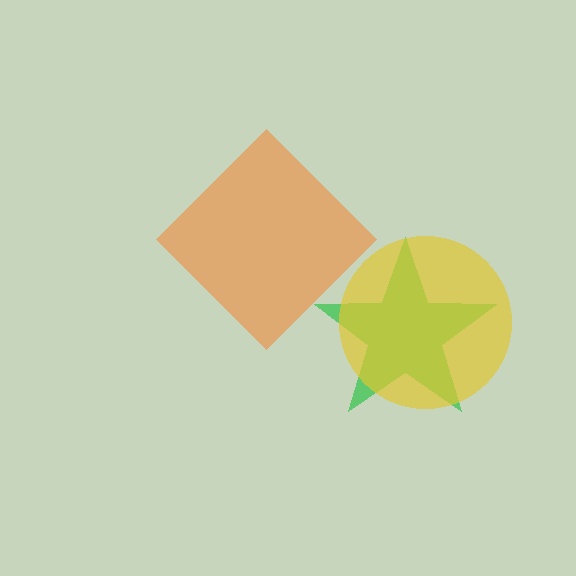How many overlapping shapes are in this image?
There are 3 overlapping shapes in the image.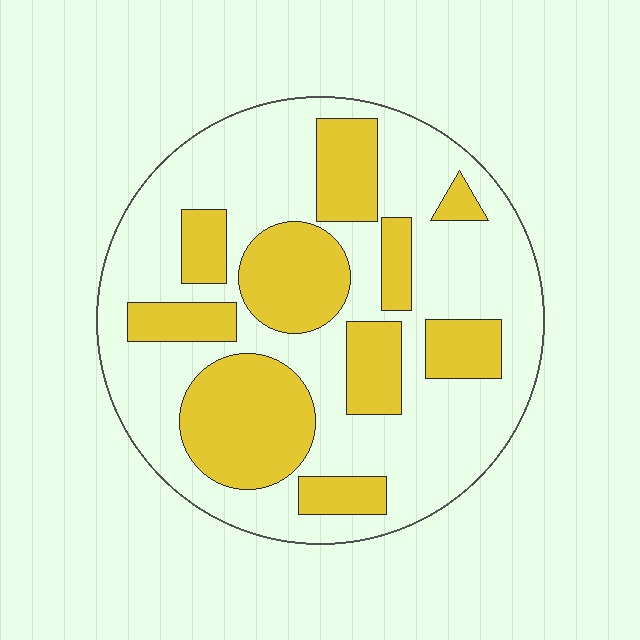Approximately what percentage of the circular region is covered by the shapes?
Approximately 35%.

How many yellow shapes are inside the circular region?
10.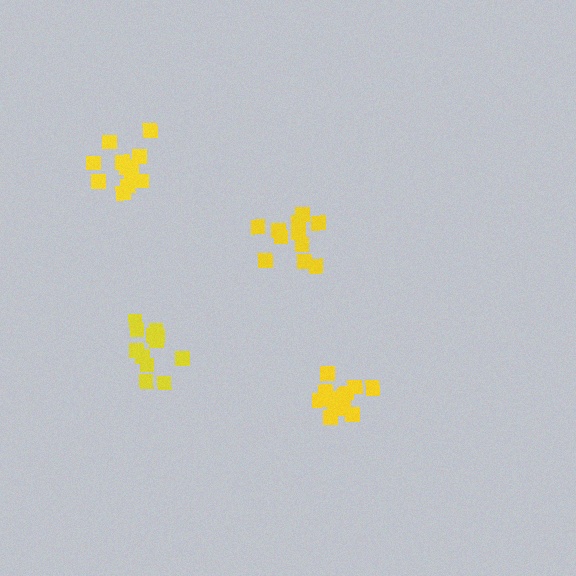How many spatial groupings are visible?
There are 4 spatial groupings.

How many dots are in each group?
Group 1: 15 dots, Group 2: 11 dots, Group 3: 11 dots, Group 4: 12 dots (49 total).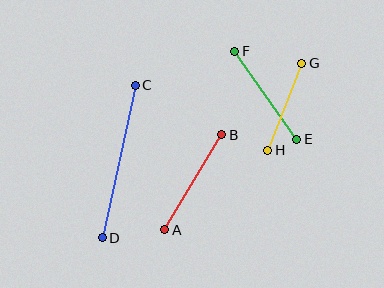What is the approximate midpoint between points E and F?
The midpoint is at approximately (266, 95) pixels.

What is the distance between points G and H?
The distance is approximately 94 pixels.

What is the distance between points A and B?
The distance is approximately 110 pixels.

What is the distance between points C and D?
The distance is approximately 156 pixels.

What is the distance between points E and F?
The distance is approximately 108 pixels.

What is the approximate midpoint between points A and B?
The midpoint is at approximately (193, 182) pixels.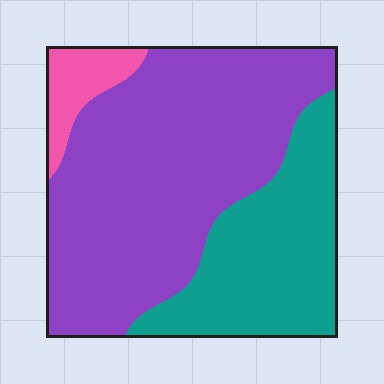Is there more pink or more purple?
Purple.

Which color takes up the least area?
Pink, at roughly 5%.